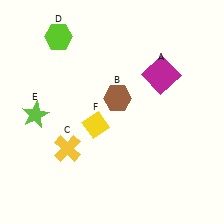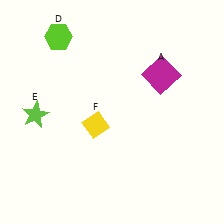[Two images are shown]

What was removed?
The brown hexagon (B), the yellow cross (C) were removed in Image 2.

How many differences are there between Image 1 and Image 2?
There are 2 differences between the two images.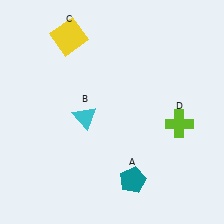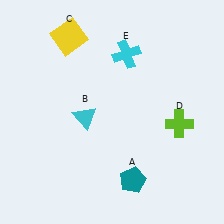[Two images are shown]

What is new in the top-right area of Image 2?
A cyan cross (E) was added in the top-right area of Image 2.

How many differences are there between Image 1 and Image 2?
There is 1 difference between the two images.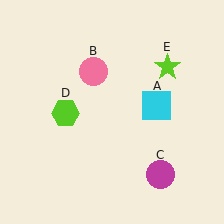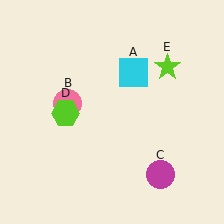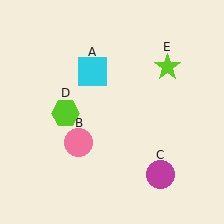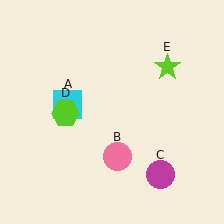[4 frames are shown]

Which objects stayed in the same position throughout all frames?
Magenta circle (object C) and lime hexagon (object D) and lime star (object E) remained stationary.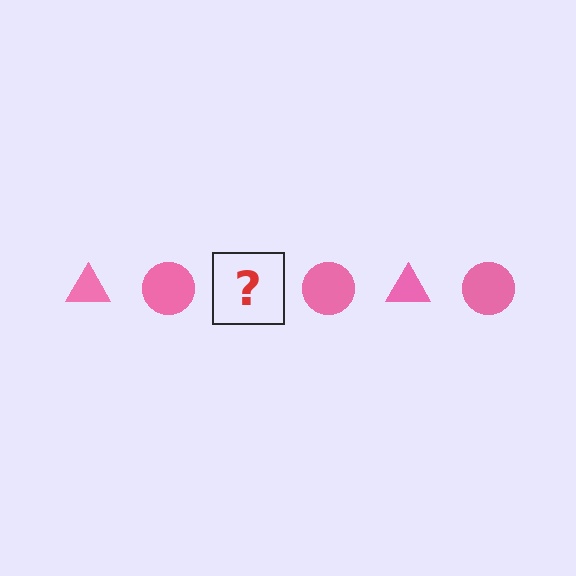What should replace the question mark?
The question mark should be replaced with a pink triangle.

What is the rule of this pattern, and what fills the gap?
The rule is that the pattern cycles through triangle, circle shapes in pink. The gap should be filled with a pink triangle.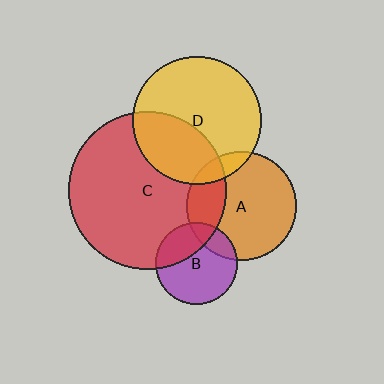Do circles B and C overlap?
Yes.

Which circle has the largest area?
Circle C (red).